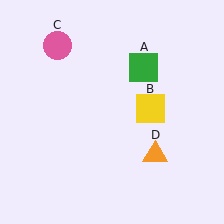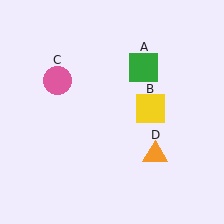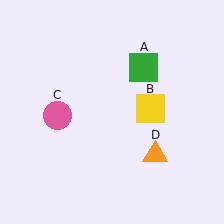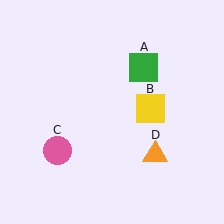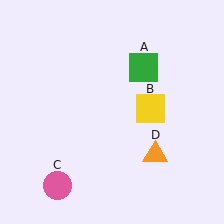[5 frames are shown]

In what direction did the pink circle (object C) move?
The pink circle (object C) moved down.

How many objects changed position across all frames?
1 object changed position: pink circle (object C).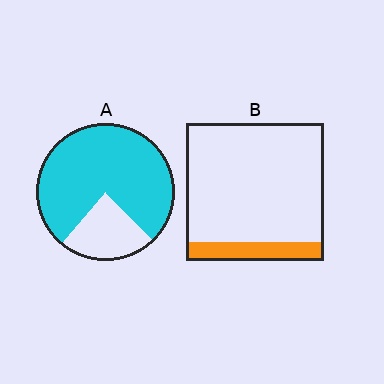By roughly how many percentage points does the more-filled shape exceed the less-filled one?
By roughly 65 percentage points (A over B).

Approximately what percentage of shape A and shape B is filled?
A is approximately 75% and B is approximately 15%.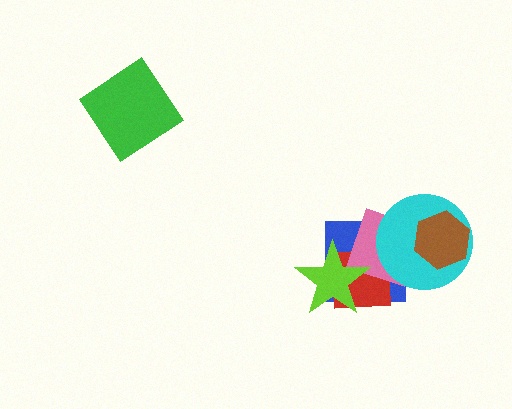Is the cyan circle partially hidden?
Yes, it is partially covered by another shape.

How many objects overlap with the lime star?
3 objects overlap with the lime star.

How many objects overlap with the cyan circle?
3 objects overlap with the cyan circle.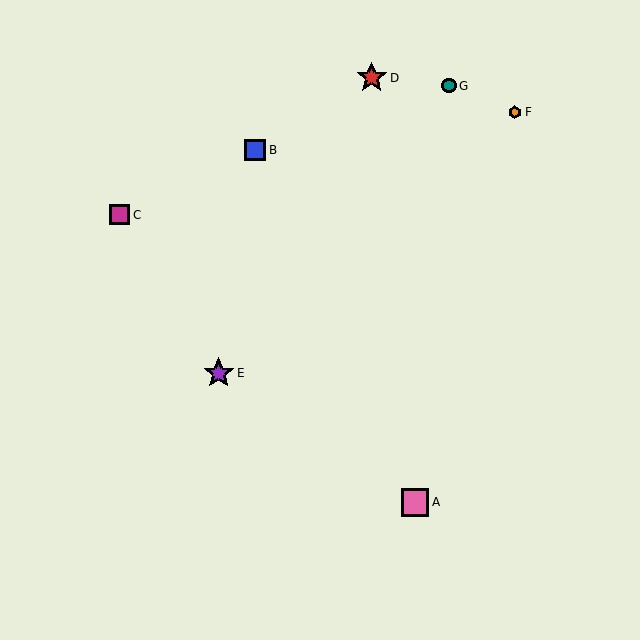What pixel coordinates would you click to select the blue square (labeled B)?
Click at (255, 150) to select the blue square B.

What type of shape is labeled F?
Shape F is an orange hexagon.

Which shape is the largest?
The purple star (labeled E) is the largest.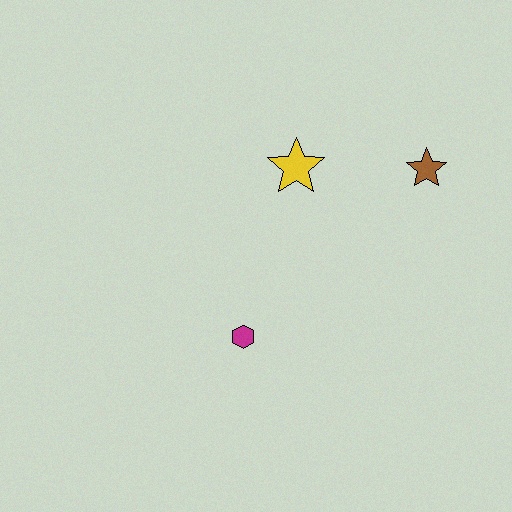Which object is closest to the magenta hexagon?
The yellow star is closest to the magenta hexagon.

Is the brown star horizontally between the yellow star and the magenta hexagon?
No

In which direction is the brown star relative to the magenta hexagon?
The brown star is to the right of the magenta hexagon.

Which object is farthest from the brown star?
The magenta hexagon is farthest from the brown star.